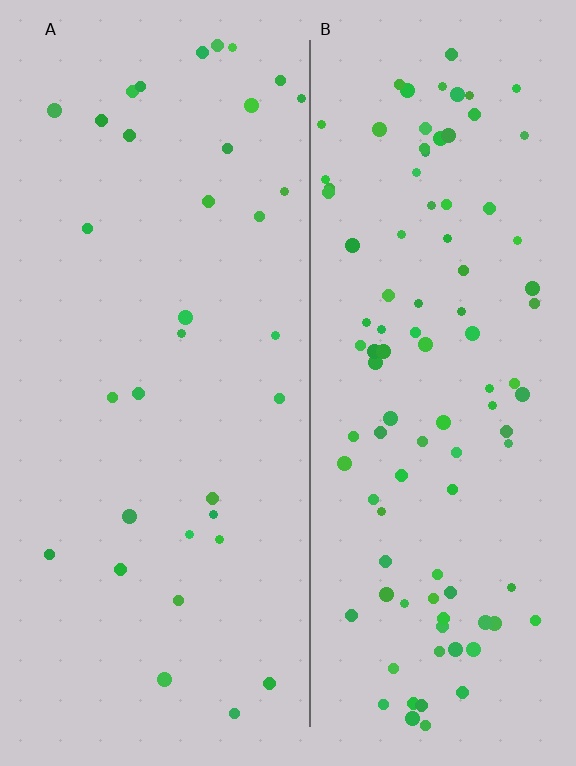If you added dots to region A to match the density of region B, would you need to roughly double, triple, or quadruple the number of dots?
Approximately triple.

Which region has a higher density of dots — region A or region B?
B (the right).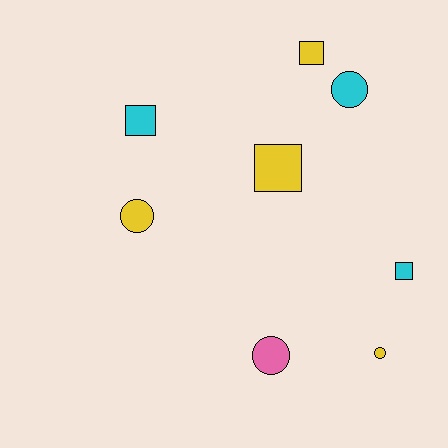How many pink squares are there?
There are no pink squares.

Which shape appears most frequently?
Square, with 4 objects.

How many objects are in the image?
There are 8 objects.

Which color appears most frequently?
Yellow, with 4 objects.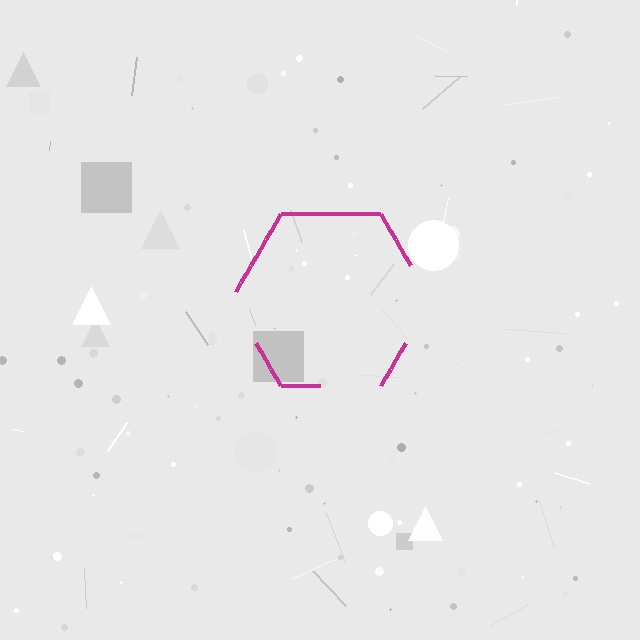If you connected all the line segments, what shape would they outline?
They would outline a hexagon.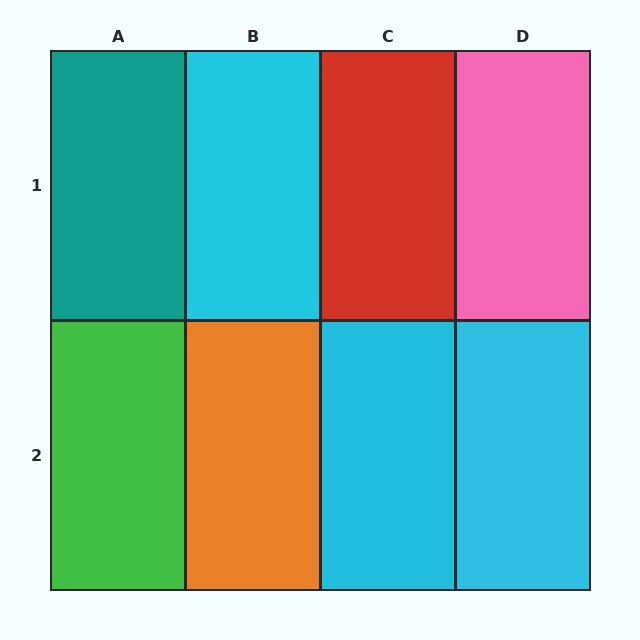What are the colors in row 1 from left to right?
Teal, cyan, red, pink.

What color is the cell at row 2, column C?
Cyan.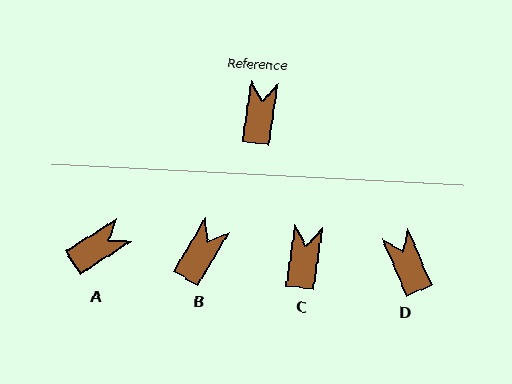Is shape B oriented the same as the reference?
No, it is off by about 22 degrees.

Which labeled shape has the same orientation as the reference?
C.